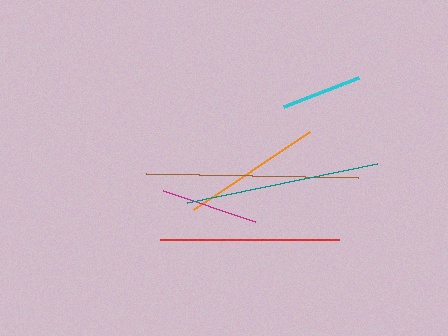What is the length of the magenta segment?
The magenta segment is approximately 97 pixels long.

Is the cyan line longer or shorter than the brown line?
The brown line is longer than the cyan line.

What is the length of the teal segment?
The teal segment is approximately 194 pixels long.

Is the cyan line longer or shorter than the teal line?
The teal line is longer than the cyan line.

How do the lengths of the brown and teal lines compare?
The brown and teal lines are approximately the same length.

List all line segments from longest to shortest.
From longest to shortest: brown, teal, red, orange, magenta, cyan.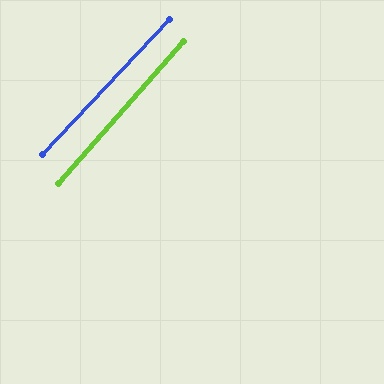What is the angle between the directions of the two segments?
Approximately 2 degrees.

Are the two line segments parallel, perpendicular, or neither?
Parallel — their directions differ by only 1.9°.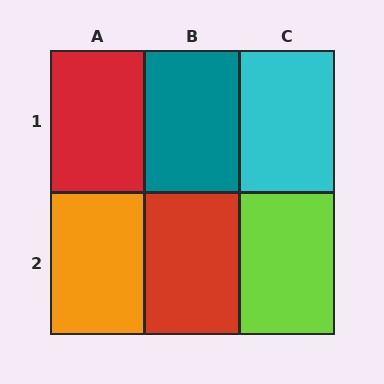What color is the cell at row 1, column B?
Teal.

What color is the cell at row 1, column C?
Cyan.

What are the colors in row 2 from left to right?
Orange, red, lime.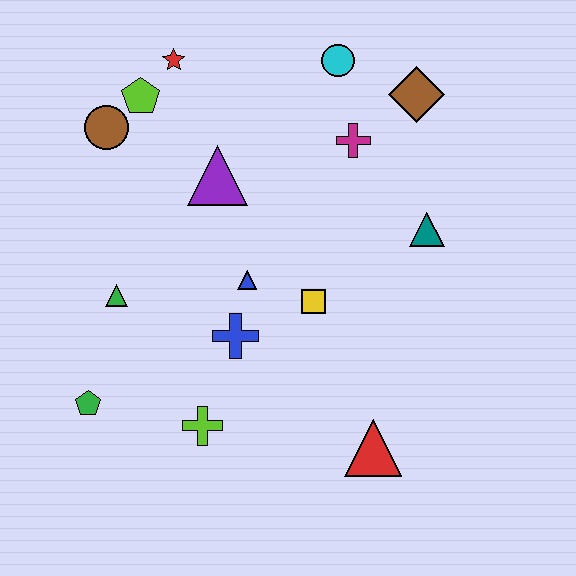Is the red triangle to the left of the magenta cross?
No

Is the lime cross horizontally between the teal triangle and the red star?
Yes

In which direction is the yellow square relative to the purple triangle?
The yellow square is below the purple triangle.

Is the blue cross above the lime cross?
Yes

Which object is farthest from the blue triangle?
The brown diamond is farthest from the blue triangle.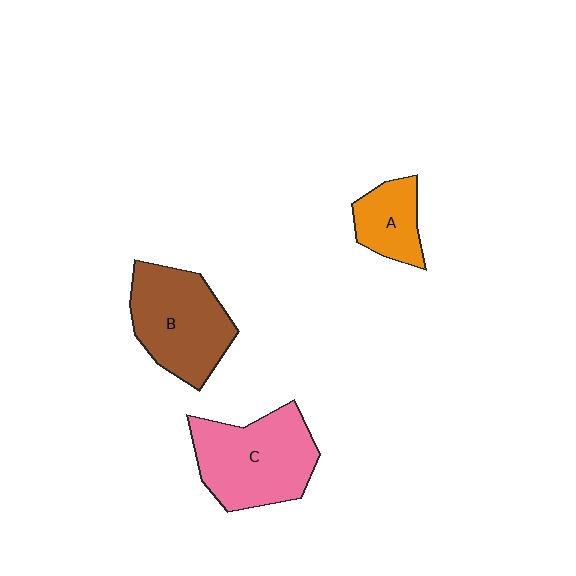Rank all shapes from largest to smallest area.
From largest to smallest: C (pink), B (brown), A (orange).